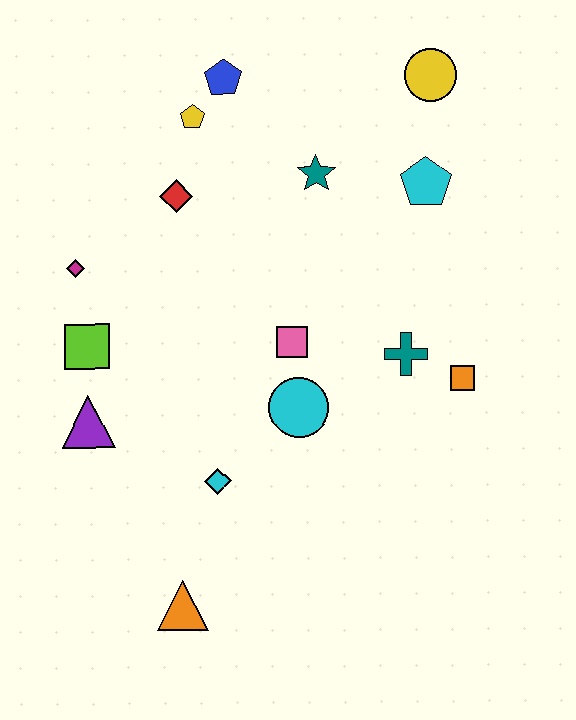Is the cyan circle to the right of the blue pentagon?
Yes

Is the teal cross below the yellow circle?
Yes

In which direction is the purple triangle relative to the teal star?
The purple triangle is below the teal star.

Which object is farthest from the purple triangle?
The yellow circle is farthest from the purple triangle.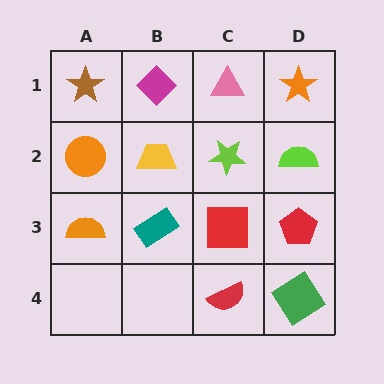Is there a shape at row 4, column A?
No, that cell is empty.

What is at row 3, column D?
A red pentagon.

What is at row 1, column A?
A brown star.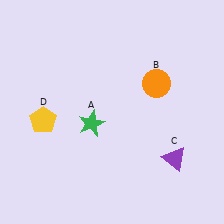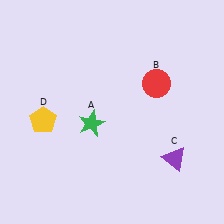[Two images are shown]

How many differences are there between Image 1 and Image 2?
There is 1 difference between the two images.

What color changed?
The circle (B) changed from orange in Image 1 to red in Image 2.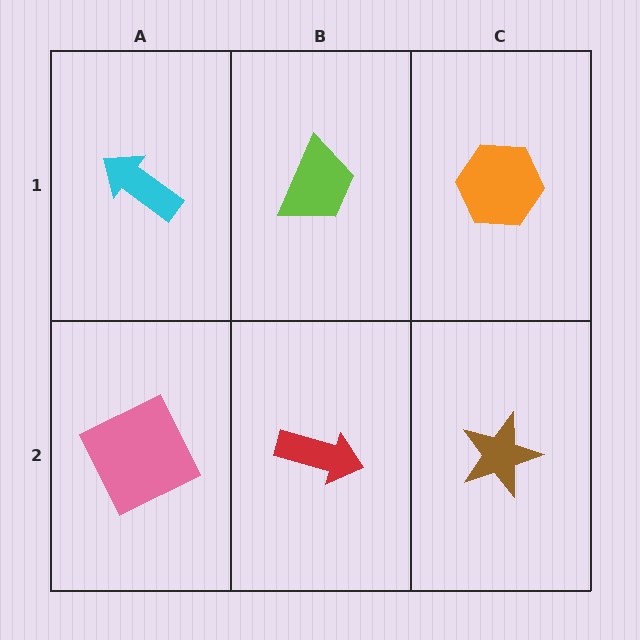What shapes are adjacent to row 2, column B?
A lime trapezoid (row 1, column B), a pink square (row 2, column A), a brown star (row 2, column C).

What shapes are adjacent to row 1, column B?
A red arrow (row 2, column B), a cyan arrow (row 1, column A), an orange hexagon (row 1, column C).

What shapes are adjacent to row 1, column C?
A brown star (row 2, column C), a lime trapezoid (row 1, column B).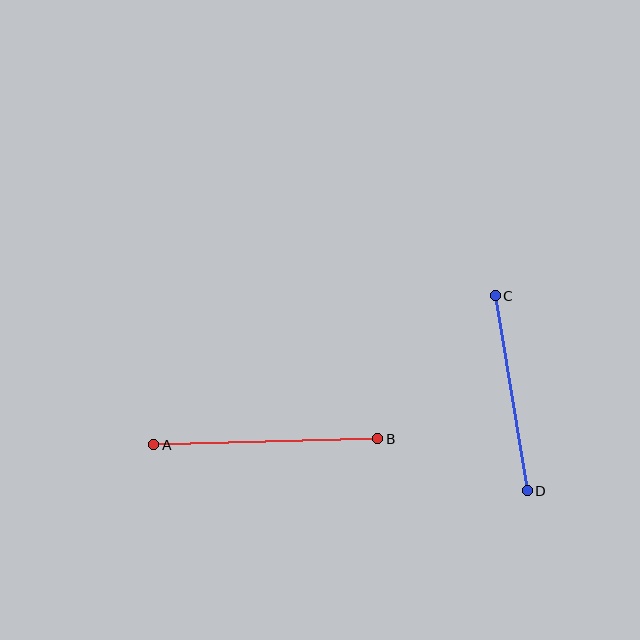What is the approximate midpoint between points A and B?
The midpoint is at approximately (266, 442) pixels.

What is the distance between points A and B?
The distance is approximately 224 pixels.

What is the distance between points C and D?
The distance is approximately 198 pixels.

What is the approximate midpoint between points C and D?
The midpoint is at approximately (511, 393) pixels.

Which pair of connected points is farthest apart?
Points A and B are farthest apart.